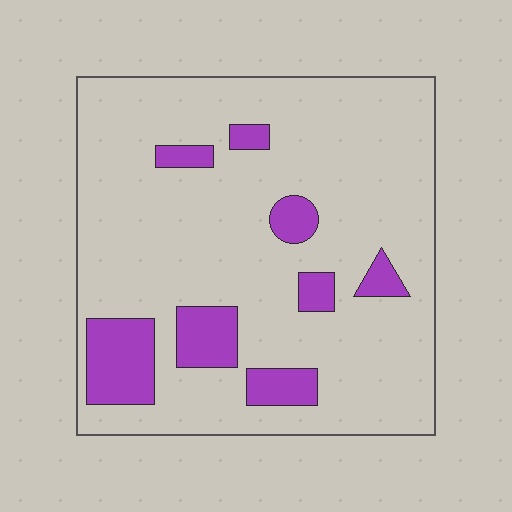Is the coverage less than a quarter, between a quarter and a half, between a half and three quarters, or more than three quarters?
Less than a quarter.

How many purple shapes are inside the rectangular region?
8.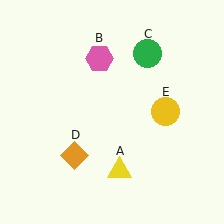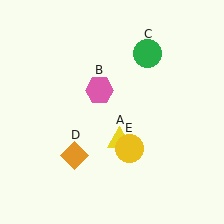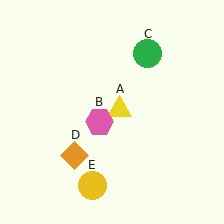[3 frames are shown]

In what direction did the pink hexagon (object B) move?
The pink hexagon (object B) moved down.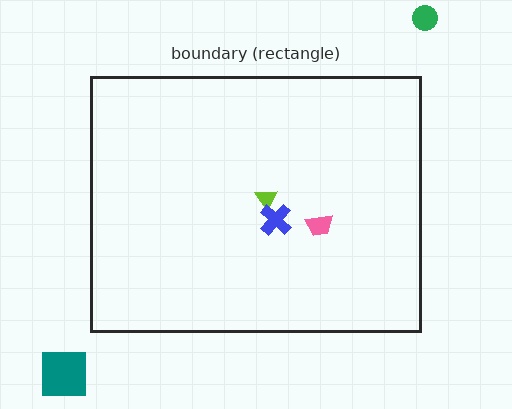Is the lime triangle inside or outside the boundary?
Inside.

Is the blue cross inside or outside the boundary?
Inside.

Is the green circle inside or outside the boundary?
Outside.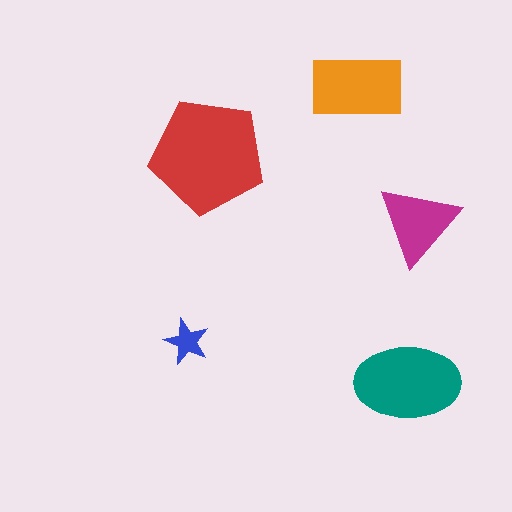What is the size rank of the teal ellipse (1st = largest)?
2nd.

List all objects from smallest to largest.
The blue star, the magenta triangle, the orange rectangle, the teal ellipse, the red pentagon.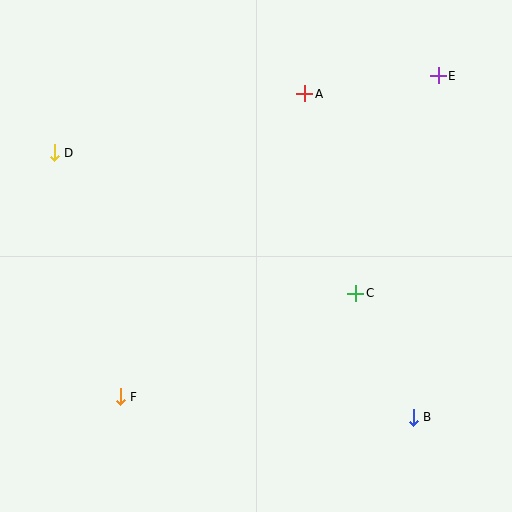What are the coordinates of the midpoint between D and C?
The midpoint between D and C is at (205, 223).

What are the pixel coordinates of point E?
Point E is at (438, 76).